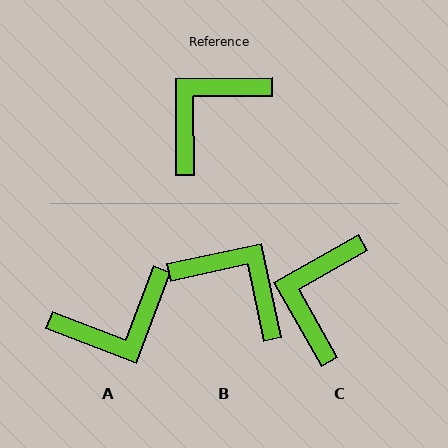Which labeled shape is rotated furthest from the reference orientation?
A, about 159 degrees away.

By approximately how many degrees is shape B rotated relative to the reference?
Approximately 78 degrees clockwise.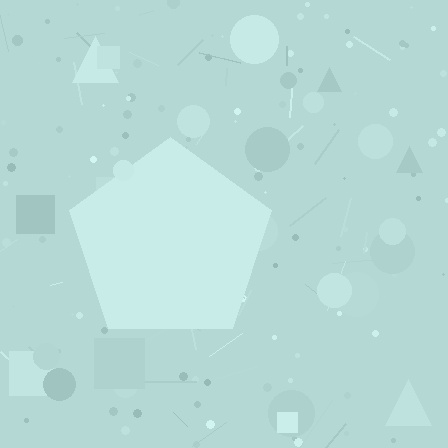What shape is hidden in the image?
A pentagon is hidden in the image.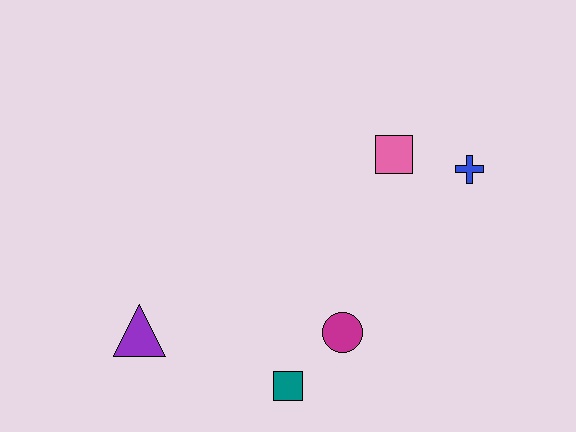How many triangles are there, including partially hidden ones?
There is 1 triangle.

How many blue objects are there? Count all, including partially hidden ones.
There is 1 blue object.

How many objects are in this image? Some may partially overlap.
There are 5 objects.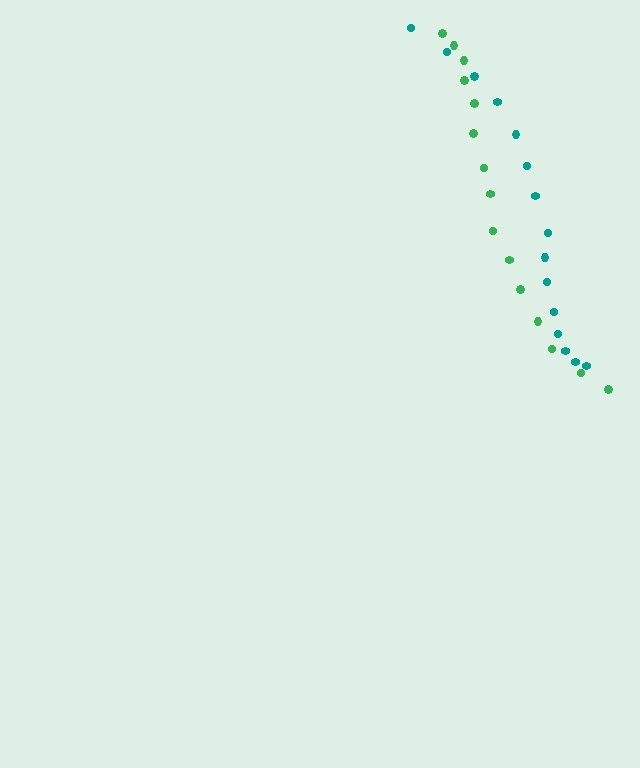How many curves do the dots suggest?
There are 2 distinct paths.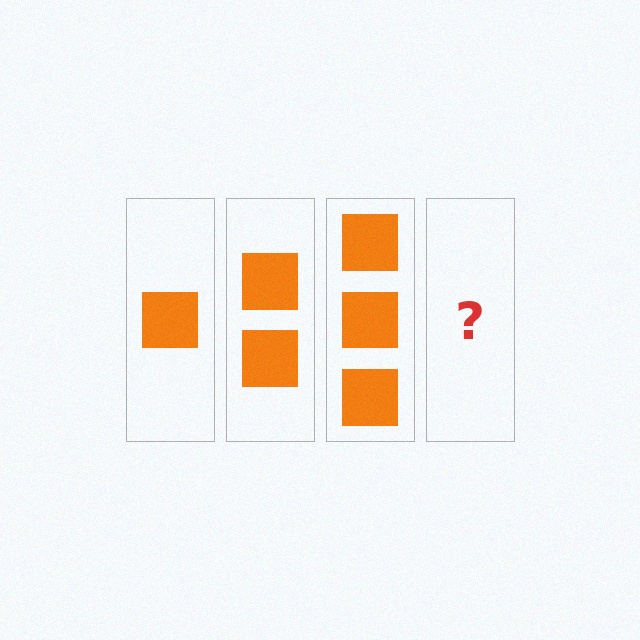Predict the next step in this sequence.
The next step is 4 squares.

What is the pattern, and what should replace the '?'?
The pattern is that each step adds one more square. The '?' should be 4 squares.